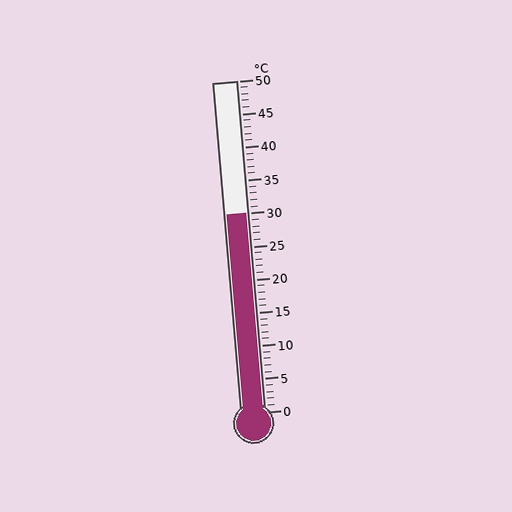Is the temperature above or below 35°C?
The temperature is below 35°C.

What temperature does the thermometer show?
The thermometer shows approximately 30°C.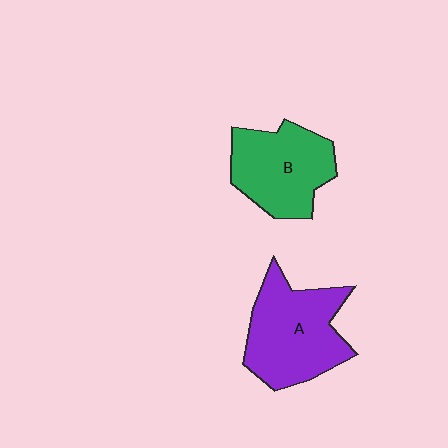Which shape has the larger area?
Shape A (purple).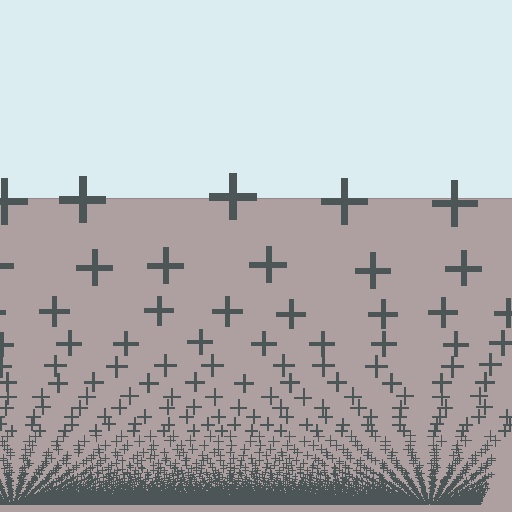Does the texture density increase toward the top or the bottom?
Density increases toward the bottom.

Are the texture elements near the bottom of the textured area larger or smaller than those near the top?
Smaller. The gradient is inverted — elements near the bottom are smaller and denser.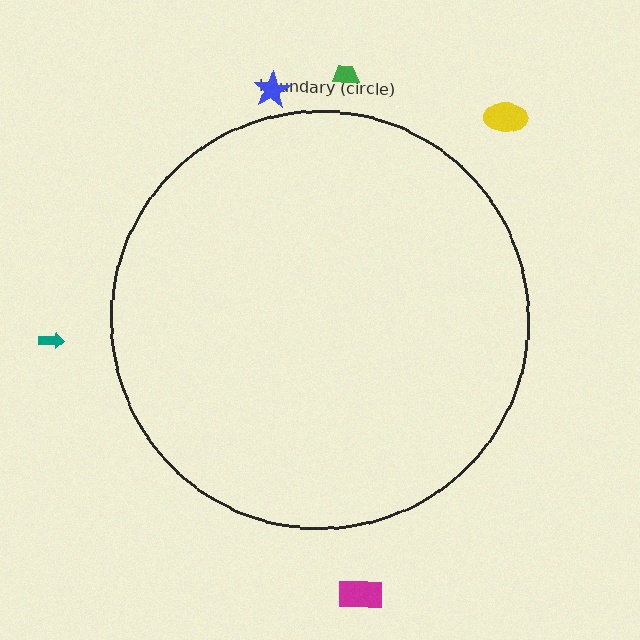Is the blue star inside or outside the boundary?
Outside.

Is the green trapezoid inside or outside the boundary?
Outside.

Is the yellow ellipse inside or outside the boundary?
Outside.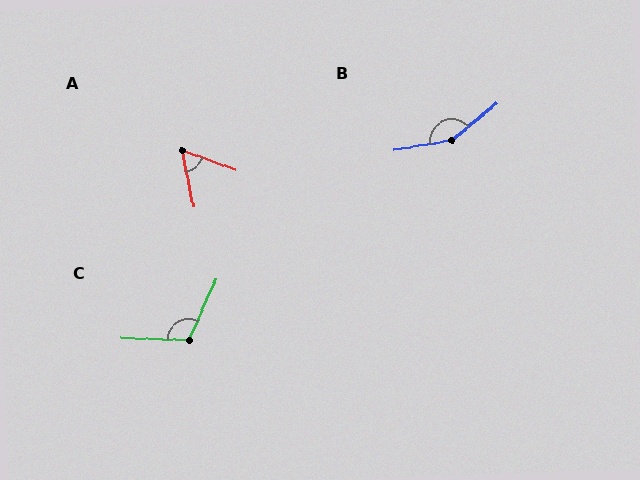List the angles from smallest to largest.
A (58°), C (113°), B (149°).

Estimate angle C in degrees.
Approximately 113 degrees.